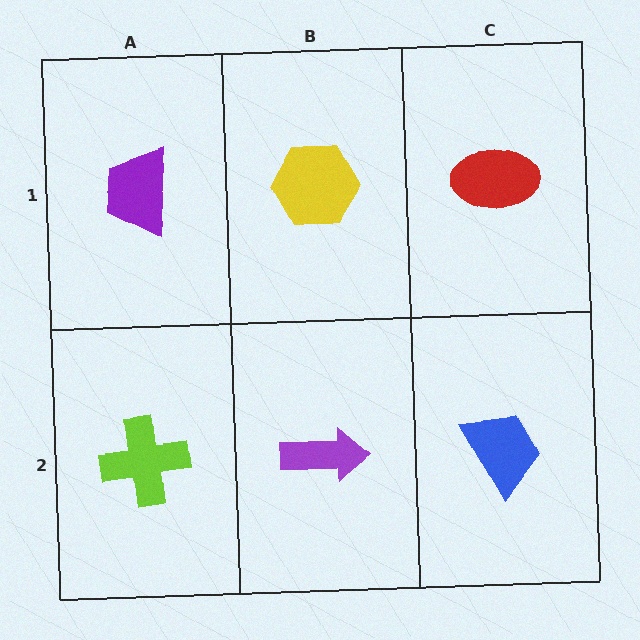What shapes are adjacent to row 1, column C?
A blue trapezoid (row 2, column C), a yellow hexagon (row 1, column B).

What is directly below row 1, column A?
A lime cross.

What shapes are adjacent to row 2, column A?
A purple trapezoid (row 1, column A), a purple arrow (row 2, column B).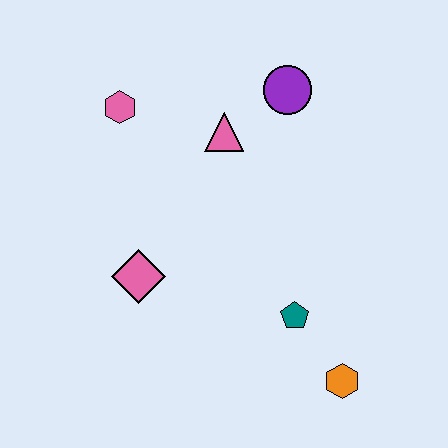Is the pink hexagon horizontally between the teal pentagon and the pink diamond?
No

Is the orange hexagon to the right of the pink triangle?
Yes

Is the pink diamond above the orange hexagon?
Yes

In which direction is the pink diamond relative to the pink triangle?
The pink diamond is below the pink triangle.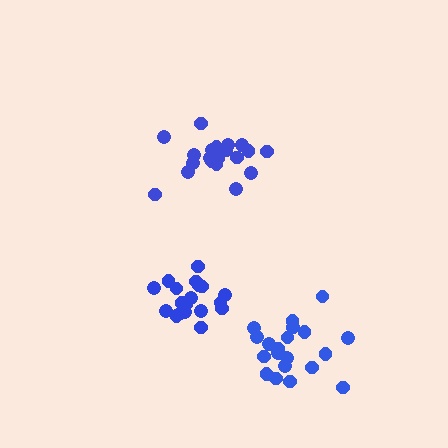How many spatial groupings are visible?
There are 3 spatial groupings.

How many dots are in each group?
Group 1: 19 dots, Group 2: 20 dots, Group 3: 20 dots (59 total).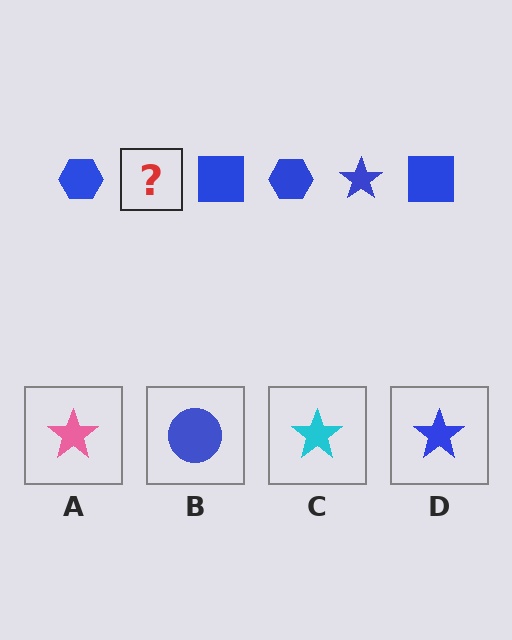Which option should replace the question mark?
Option D.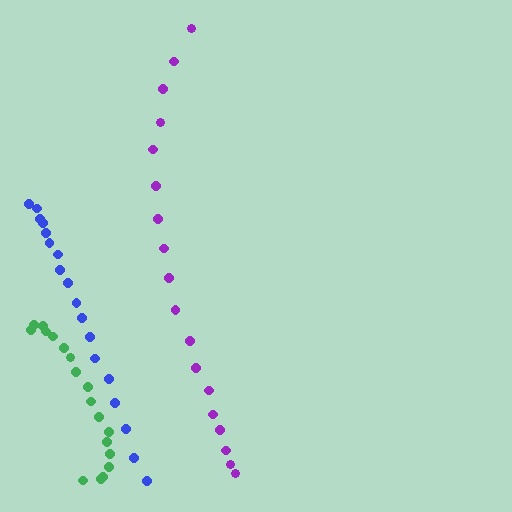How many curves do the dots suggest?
There are 3 distinct paths.